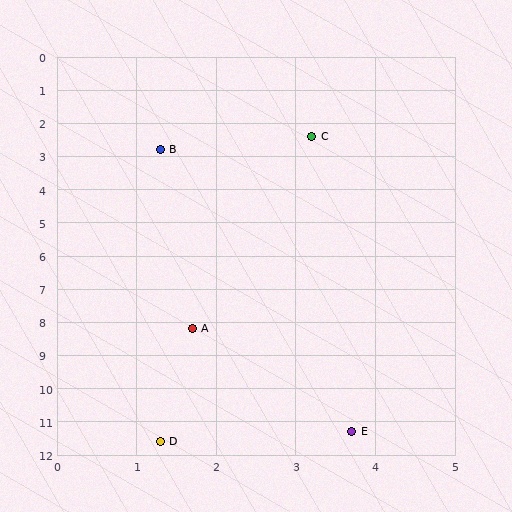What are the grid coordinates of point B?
Point B is at approximately (1.3, 2.8).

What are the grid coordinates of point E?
Point E is at approximately (3.7, 11.3).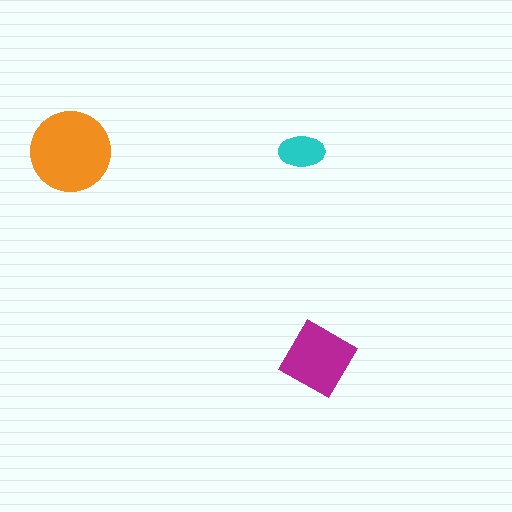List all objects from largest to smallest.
The orange circle, the magenta diamond, the cyan ellipse.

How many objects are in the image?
There are 3 objects in the image.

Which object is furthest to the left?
The orange circle is leftmost.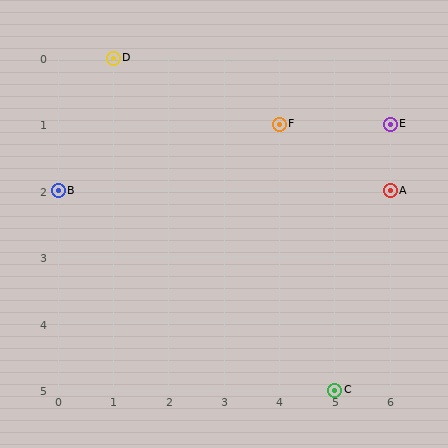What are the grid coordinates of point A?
Point A is at grid coordinates (6, 2).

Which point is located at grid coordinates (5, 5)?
Point C is at (5, 5).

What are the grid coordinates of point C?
Point C is at grid coordinates (5, 5).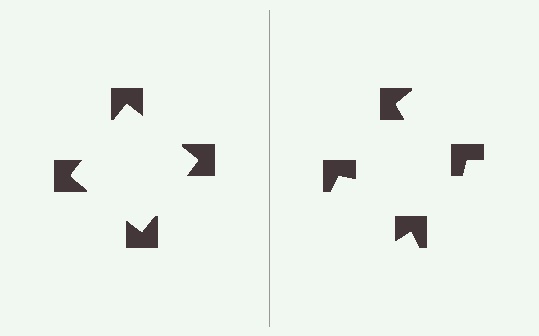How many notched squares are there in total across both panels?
8 — 4 on each side.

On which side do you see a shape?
An illusory square appears on the left side. On the right side the wedge cuts are rotated, so no coherent shape forms.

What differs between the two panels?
The notched squares are positioned identically on both sides; only the wedge orientations differ. On the left they align to a square; on the right they are misaligned.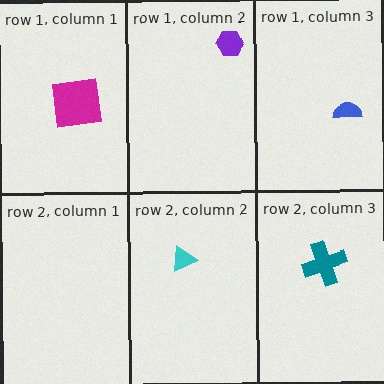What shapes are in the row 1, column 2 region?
The purple hexagon.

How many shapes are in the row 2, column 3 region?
1.